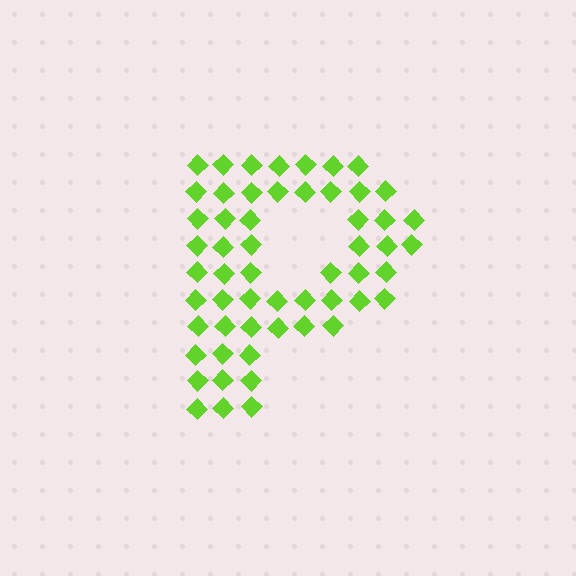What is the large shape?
The large shape is the letter P.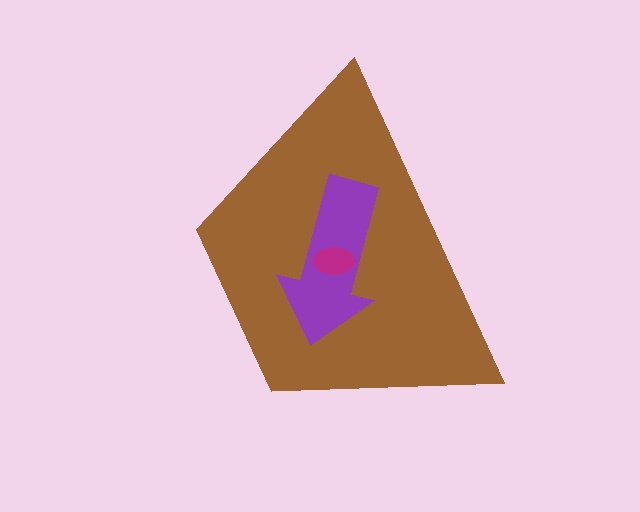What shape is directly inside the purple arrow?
The magenta ellipse.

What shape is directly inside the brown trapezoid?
The purple arrow.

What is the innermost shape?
The magenta ellipse.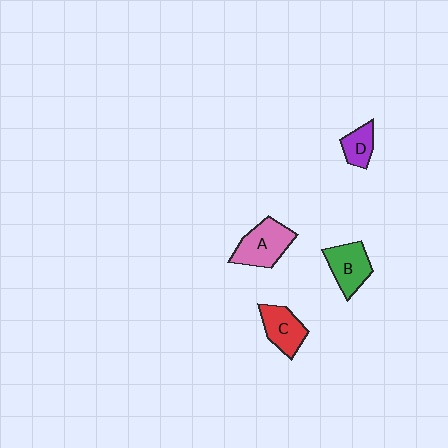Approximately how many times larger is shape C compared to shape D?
Approximately 1.4 times.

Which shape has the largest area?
Shape A (pink).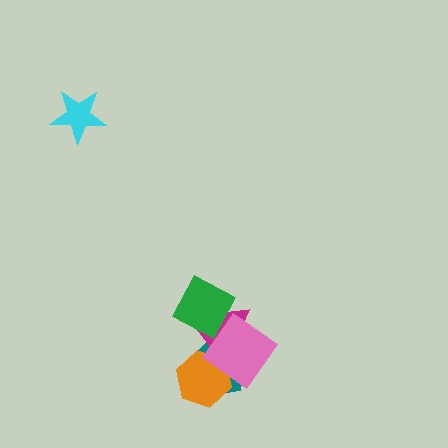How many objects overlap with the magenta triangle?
4 objects overlap with the magenta triangle.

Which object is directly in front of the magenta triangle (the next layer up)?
The green diamond is directly in front of the magenta triangle.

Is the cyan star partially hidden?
No, no other shape covers it.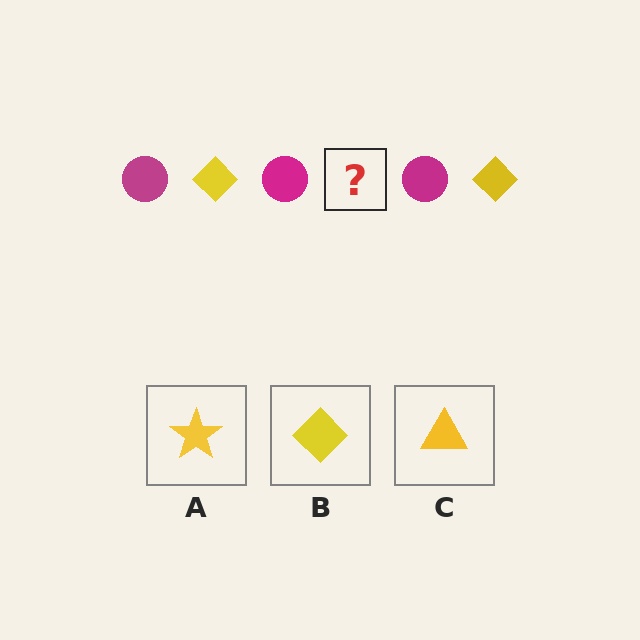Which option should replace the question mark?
Option B.